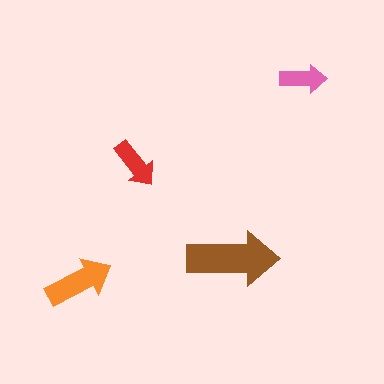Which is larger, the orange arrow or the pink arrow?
The orange one.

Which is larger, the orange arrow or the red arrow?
The orange one.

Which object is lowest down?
The orange arrow is bottommost.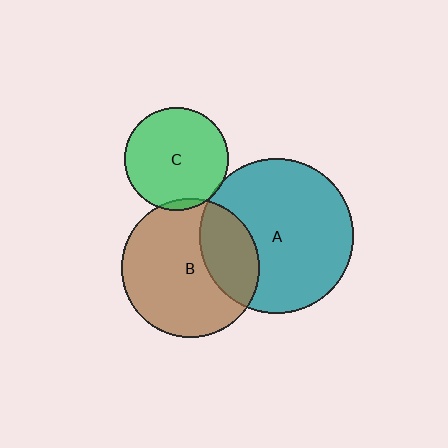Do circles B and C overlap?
Yes.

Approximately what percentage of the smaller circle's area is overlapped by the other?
Approximately 5%.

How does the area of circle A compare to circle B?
Approximately 1.2 times.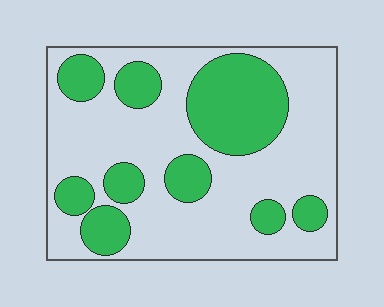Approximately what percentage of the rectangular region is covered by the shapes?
Approximately 35%.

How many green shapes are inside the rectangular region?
9.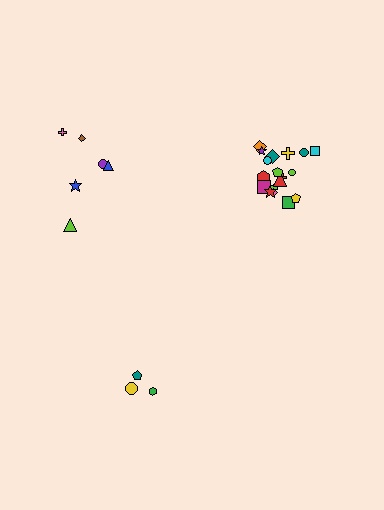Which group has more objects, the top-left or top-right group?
The top-right group.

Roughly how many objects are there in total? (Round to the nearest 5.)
Roughly 25 objects in total.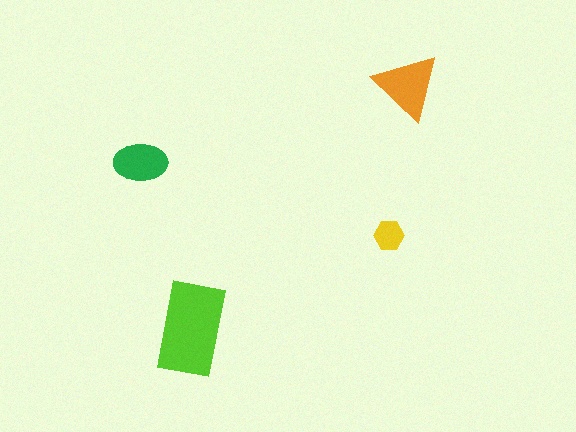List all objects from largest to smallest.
The lime rectangle, the orange triangle, the green ellipse, the yellow hexagon.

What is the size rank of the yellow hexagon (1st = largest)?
4th.